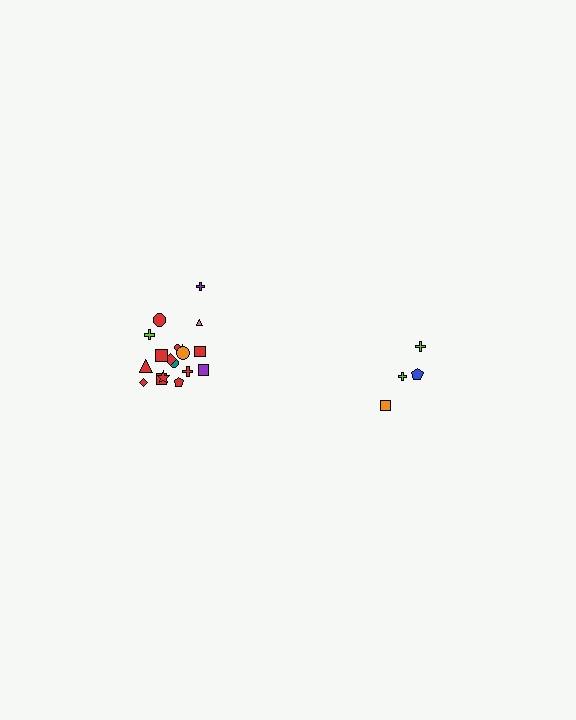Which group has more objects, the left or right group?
The left group.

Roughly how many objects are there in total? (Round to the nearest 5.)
Roughly 20 objects in total.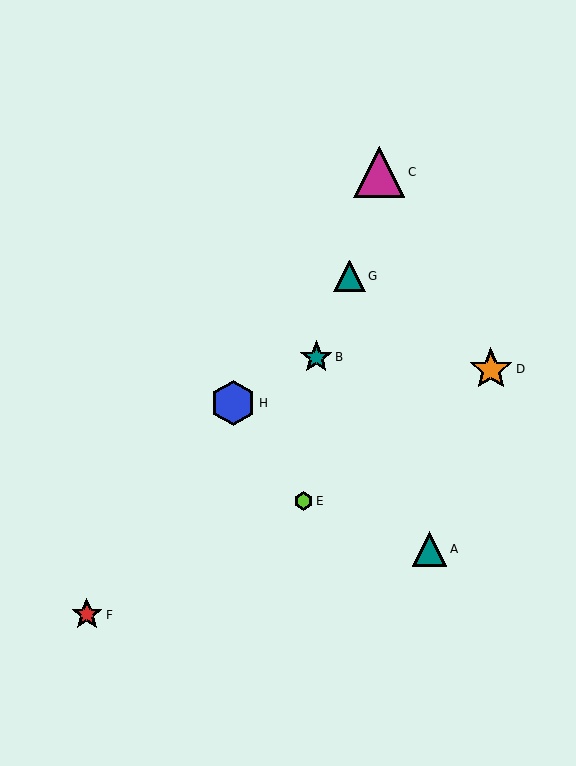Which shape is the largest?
The magenta triangle (labeled C) is the largest.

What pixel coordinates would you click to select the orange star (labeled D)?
Click at (491, 369) to select the orange star D.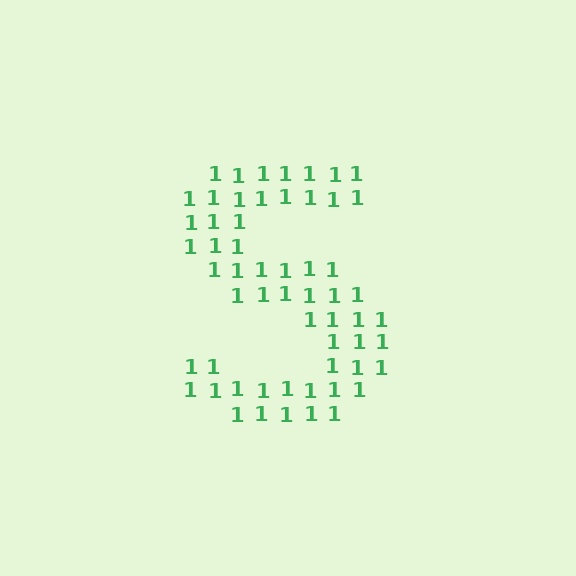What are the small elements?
The small elements are digit 1's.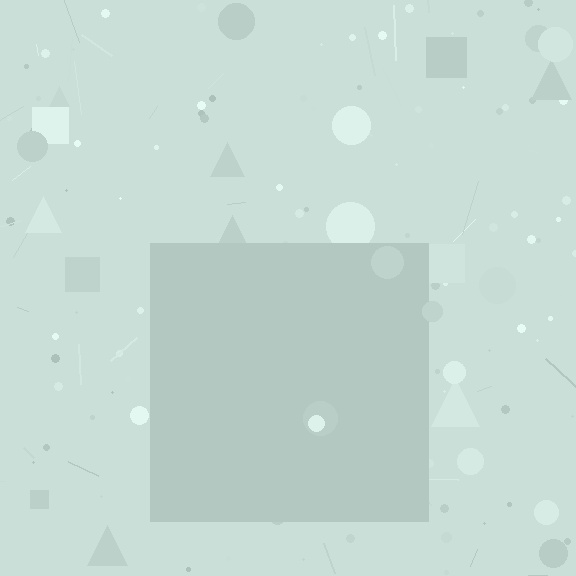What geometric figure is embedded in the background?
A square is embedded in the background.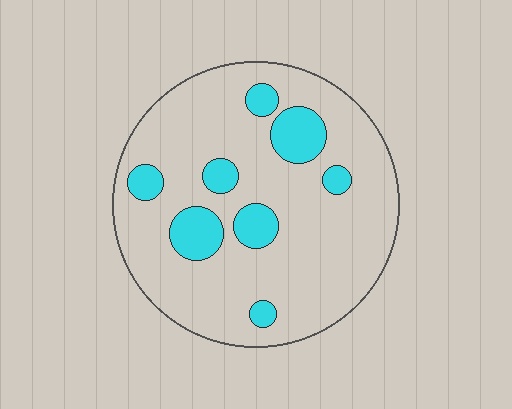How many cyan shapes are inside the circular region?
8.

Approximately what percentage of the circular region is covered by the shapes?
Approximately 15%.